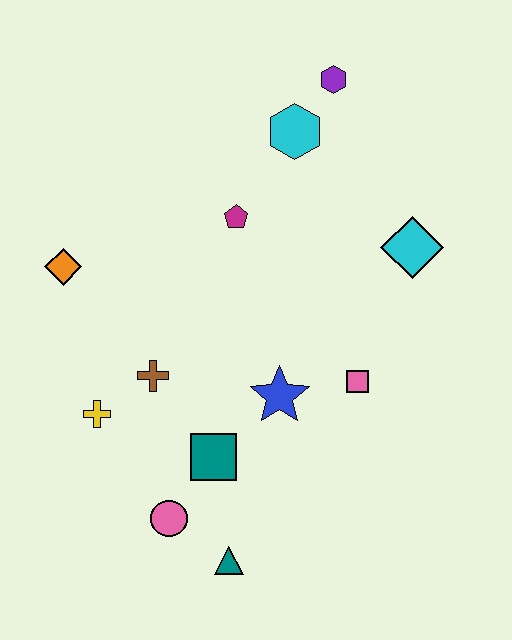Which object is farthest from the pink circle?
The purple hexagon is farthest from the pink circle.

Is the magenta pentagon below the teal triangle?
No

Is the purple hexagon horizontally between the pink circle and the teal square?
No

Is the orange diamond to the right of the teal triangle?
No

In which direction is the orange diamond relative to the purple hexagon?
The orange diamond is to the left of the purple hexagon.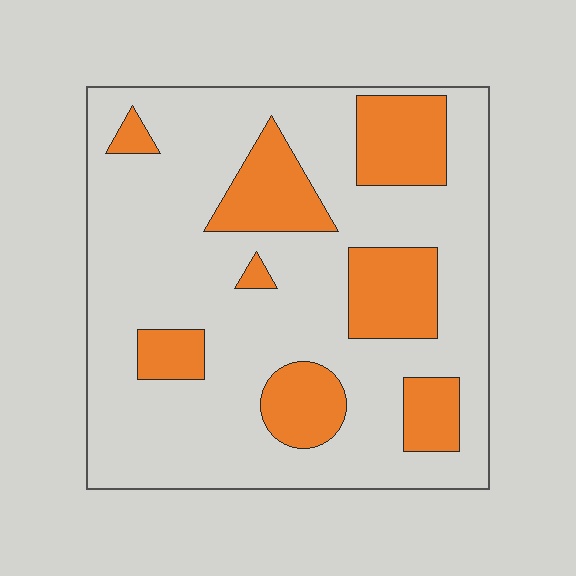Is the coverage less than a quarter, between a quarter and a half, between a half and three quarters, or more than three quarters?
Less than a quarter.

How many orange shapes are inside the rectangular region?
8.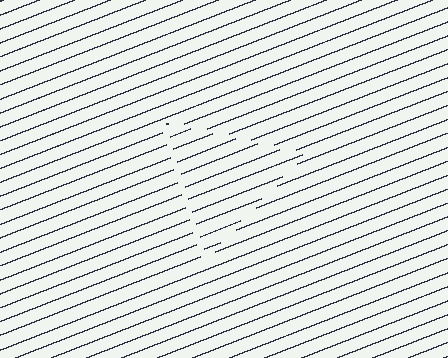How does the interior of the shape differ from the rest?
The interior of the shape contains the same grating, shifted by half a period — the contour is defined by the phase discontinuity where line-ends from the inner and outer gratings abut.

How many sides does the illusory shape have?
3 sides — the line-ends trace a triangle.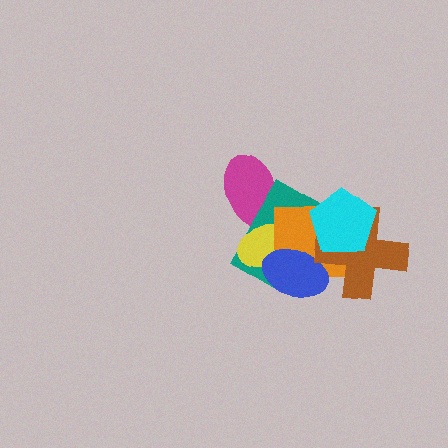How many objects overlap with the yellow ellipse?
4 objects overlap with the yellow ellipse.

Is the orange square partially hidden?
Yes, it is partially covered by another shape.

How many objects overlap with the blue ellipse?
4 objects overlap with the blue ellipse.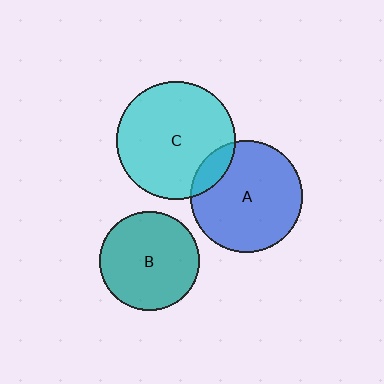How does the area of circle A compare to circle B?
Approximately 1.3 times.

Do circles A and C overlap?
Yes.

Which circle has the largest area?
Circle C (cyan).